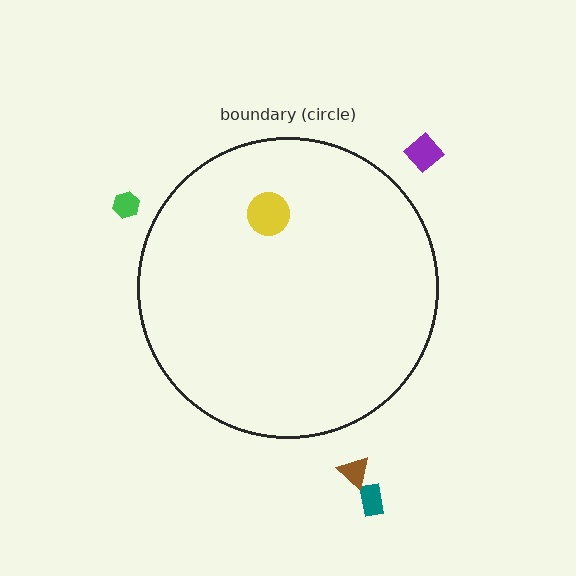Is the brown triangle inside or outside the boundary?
Outside.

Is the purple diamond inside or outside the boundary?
Outside.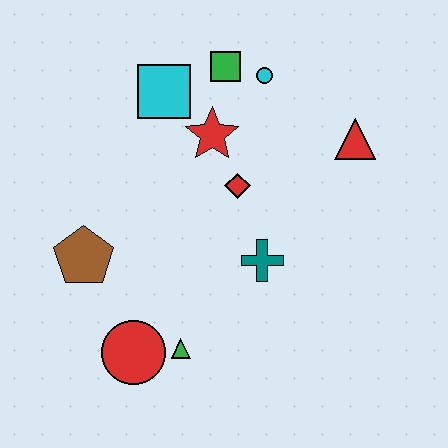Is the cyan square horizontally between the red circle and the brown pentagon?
No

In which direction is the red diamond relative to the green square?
The red diamond is below the green square.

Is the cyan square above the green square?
No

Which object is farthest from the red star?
The red circle is farthest from the red star.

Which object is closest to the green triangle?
The red circle is closest to the green triangle.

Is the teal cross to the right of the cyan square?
Yes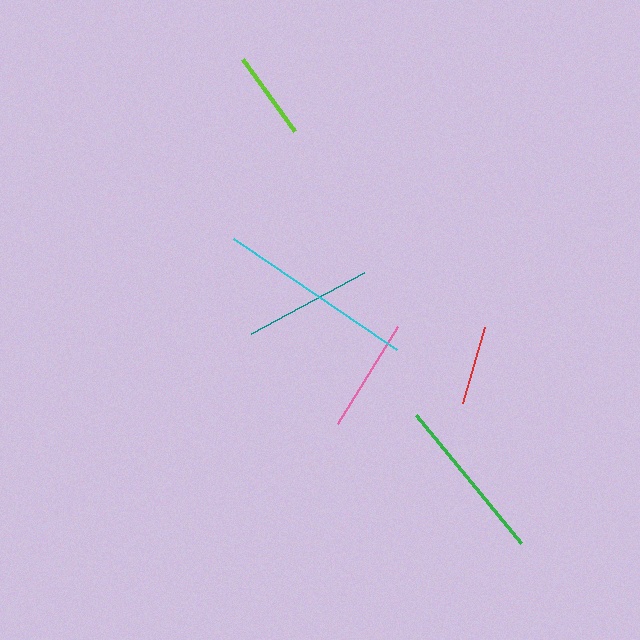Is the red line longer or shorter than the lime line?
The lime line is longer than the red line.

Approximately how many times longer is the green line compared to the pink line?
The green line is approximately 1.5 times the length of the pink line.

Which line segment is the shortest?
The red line is the shortest at approximately 79 pixels.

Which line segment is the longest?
The cyan line is the longest at approximately 197 pixels.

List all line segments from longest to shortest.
From longest to shortest: cyan, green, teal, pink, lime, red.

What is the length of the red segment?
The red segment is approximately 79 pixels long.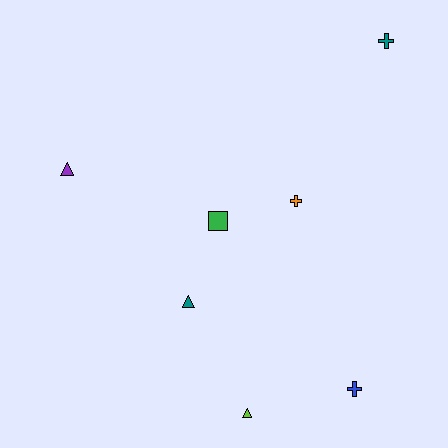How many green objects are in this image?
There is 1 green object.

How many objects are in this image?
There are 7 objects.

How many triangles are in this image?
There are 3 triangles.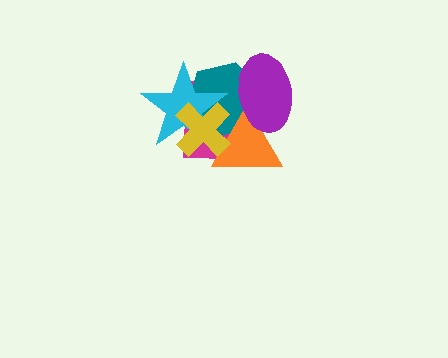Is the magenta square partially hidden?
Yes, it is partially covered by another shape.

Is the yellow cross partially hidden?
No, no other shape covers it.